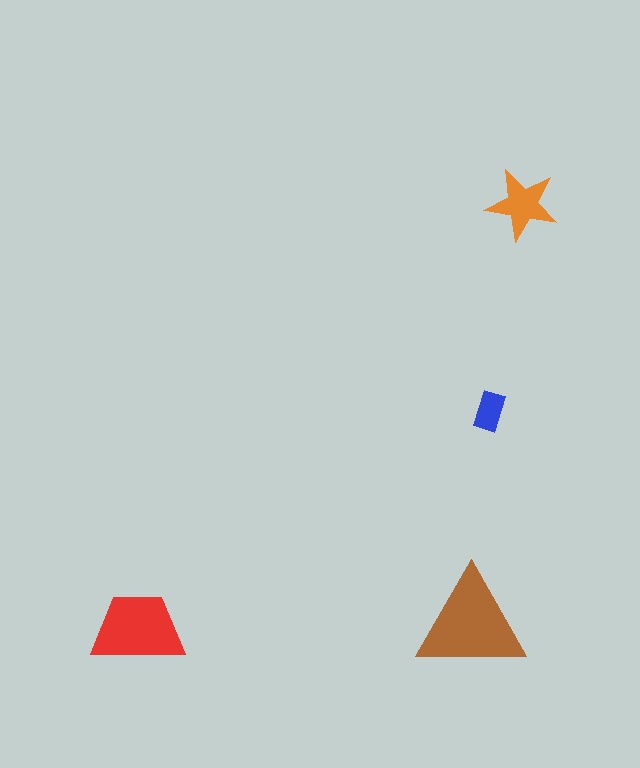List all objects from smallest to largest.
The blue rectangle, the orange star, the red trapezoid, the brown triangle.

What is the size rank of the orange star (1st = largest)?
3rd.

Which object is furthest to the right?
The orange star is rightmost.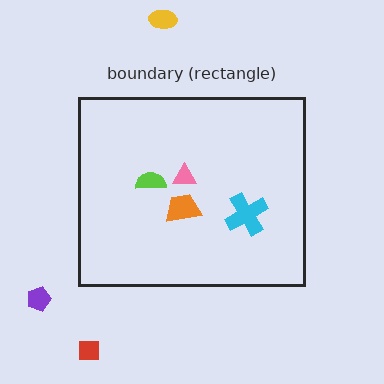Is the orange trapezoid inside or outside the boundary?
Inside.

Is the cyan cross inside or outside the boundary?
Inside.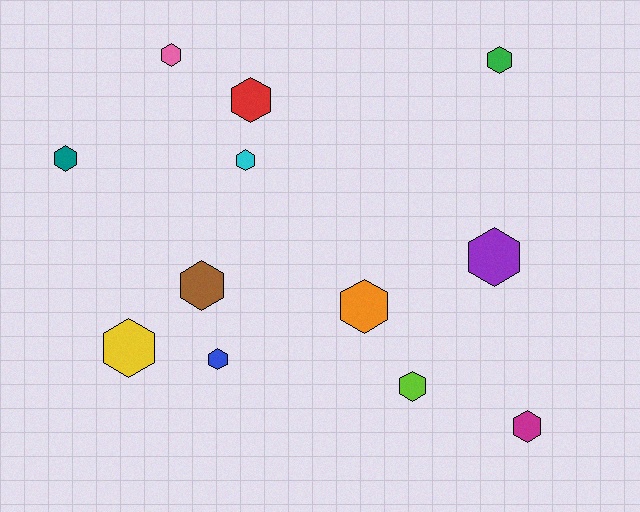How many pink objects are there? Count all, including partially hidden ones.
There is 1 pink object.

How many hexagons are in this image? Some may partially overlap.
There are 12 hexagons.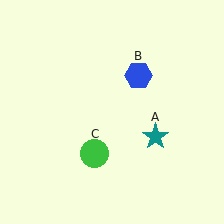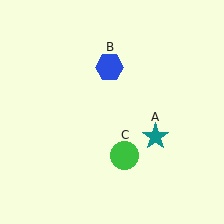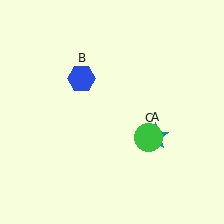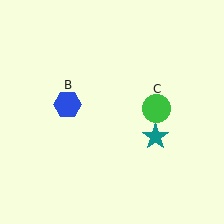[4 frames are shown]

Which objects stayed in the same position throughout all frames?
Teal star (object A) remained stationary.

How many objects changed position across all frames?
2 objects changed position: blue hexagon (object B), green circle (object C).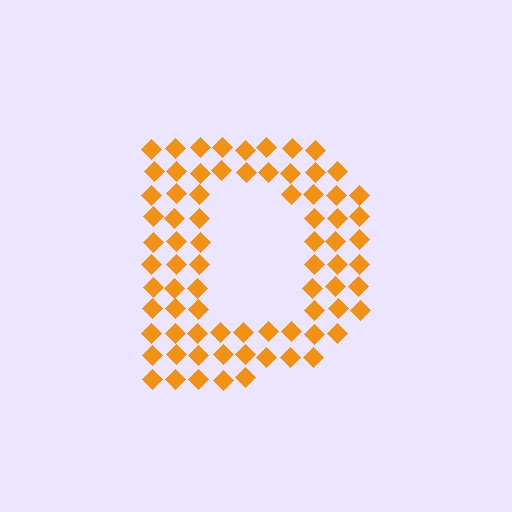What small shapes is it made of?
It is made of small diamonds.